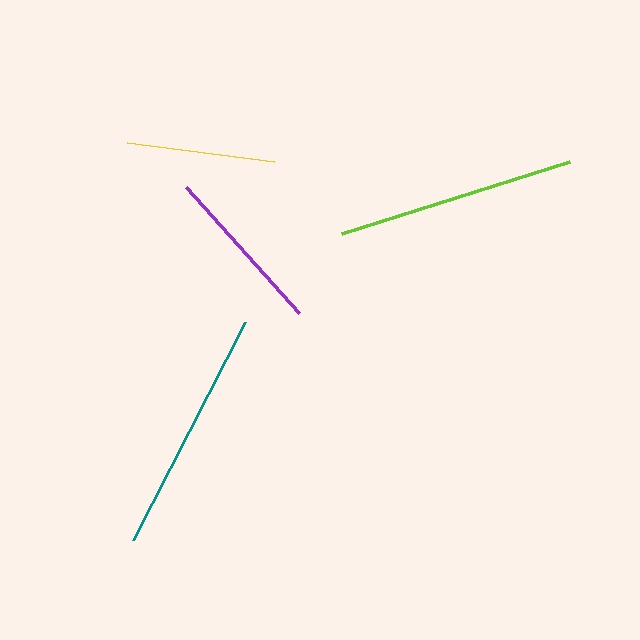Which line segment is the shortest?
The yellow line is the shortest at approximately 147 pixels.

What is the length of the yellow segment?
The yellow segment is approximately 147 pixels long.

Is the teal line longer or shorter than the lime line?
The teal line is longer than the lime line.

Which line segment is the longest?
The teal line is the longest at approximately 245 pixels.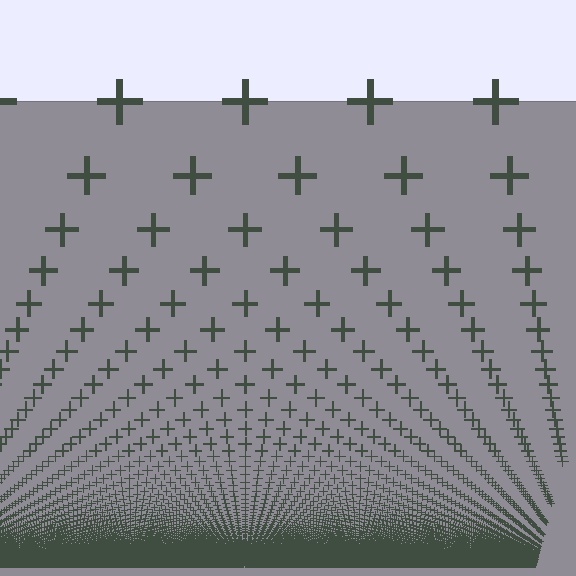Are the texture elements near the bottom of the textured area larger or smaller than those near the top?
Smaller. The gradient is inverted — elements near the bottom are smaller and denser.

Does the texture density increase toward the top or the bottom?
Density increases toward the bottom.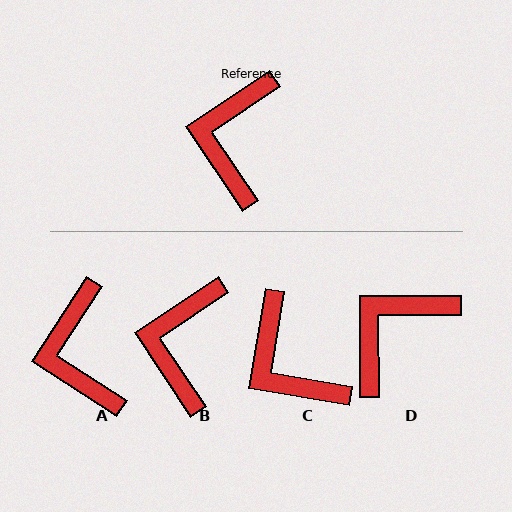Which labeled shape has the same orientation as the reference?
B.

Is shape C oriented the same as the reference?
No, it is off by about 46 degrees.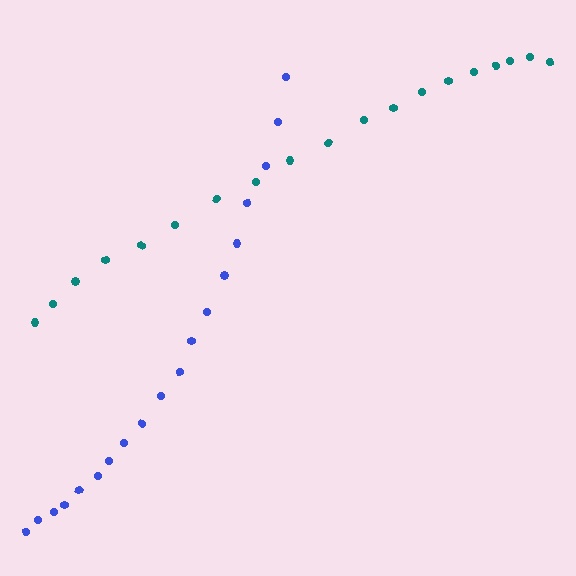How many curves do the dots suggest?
There are 2 distinct paths.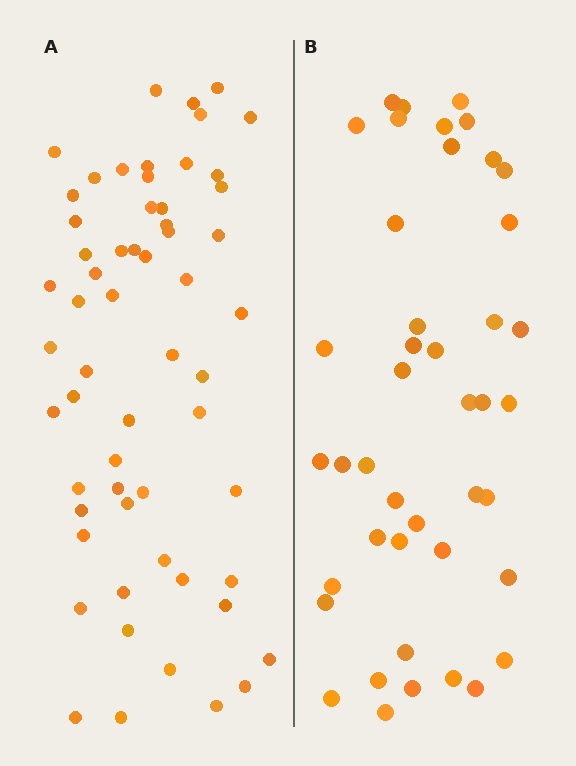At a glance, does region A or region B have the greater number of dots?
Region A (the left region) has more dots.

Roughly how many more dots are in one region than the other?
Region A has approximately 15 more dots than region B.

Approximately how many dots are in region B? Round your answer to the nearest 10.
About 40 dots. (The exact count is 43, which rounds to 40.)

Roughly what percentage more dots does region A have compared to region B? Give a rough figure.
About 35% more.